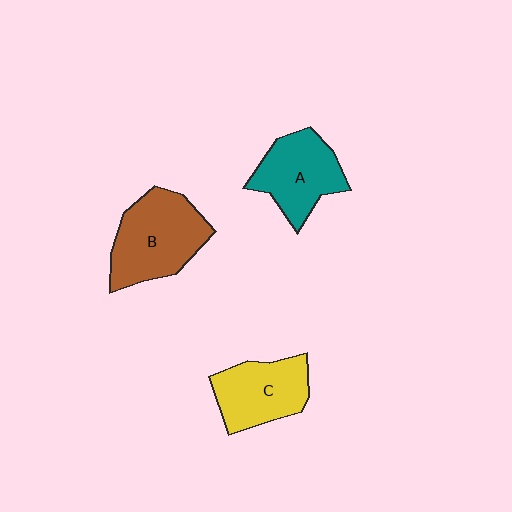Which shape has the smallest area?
Shape C (yellow).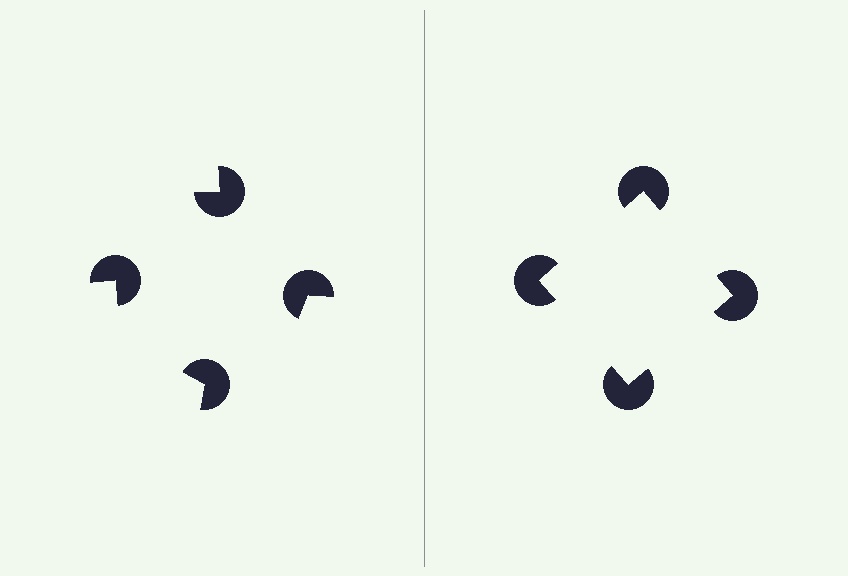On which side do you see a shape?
An illusory square appears on the right side. On the left side the wedge cuts are rotated, so no coherent shape forms.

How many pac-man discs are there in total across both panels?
8 — 4 on each side.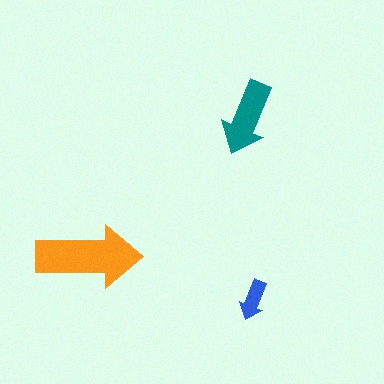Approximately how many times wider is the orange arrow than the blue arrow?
About 2.5 times wider.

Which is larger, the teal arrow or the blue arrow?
The teal one.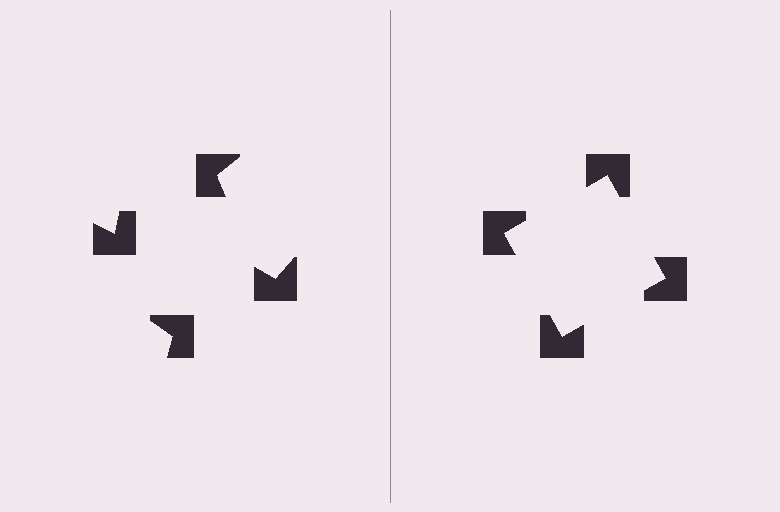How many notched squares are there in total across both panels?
8 — 4 on each side.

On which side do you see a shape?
An illusory square appears on the right side. On the left side the wedge cuts are rotated, so no coherent shape forms.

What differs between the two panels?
The notched squares are positioned identically on both sides; only the wedge orientations differ. On the right they align to a square; on the left they are misaligned.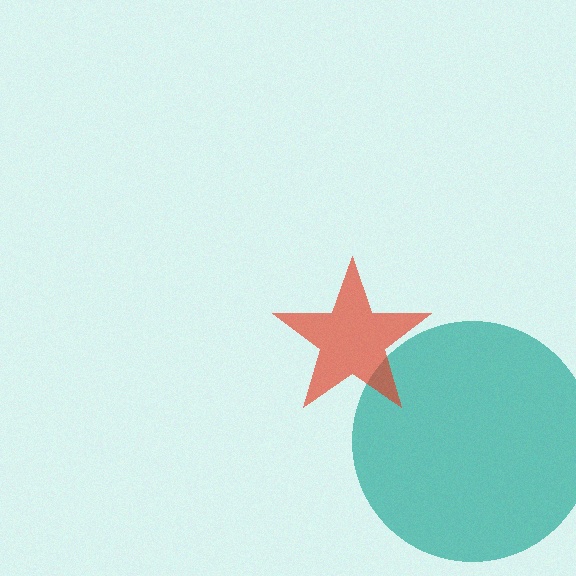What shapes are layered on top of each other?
The layered shapes are: a teal circle, a red star.